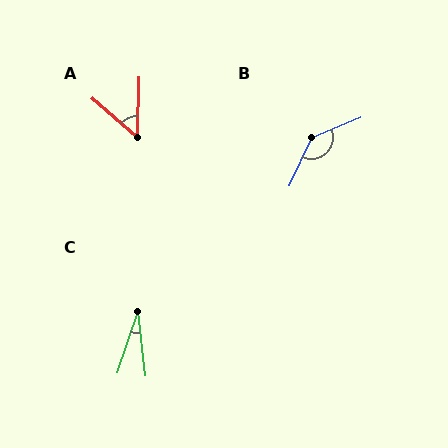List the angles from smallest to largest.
C (25°), A (50°), B (138°).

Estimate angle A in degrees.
Approximately 50 degrees.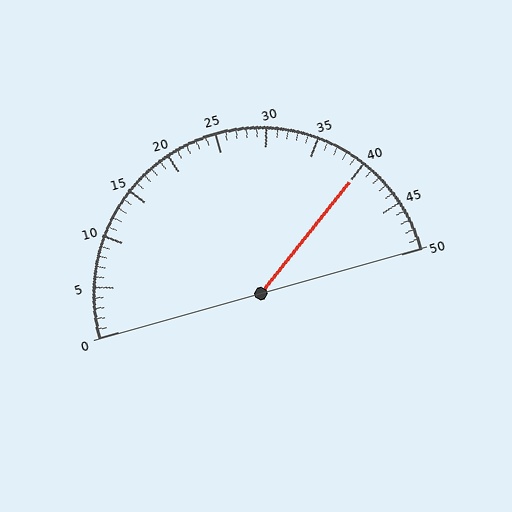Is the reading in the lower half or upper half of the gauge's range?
The reading is in the upper half of the range (0 to 50).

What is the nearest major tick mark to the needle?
The nearest major tick mark is 40.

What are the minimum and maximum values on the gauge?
The gauge ranges from 0 to 50.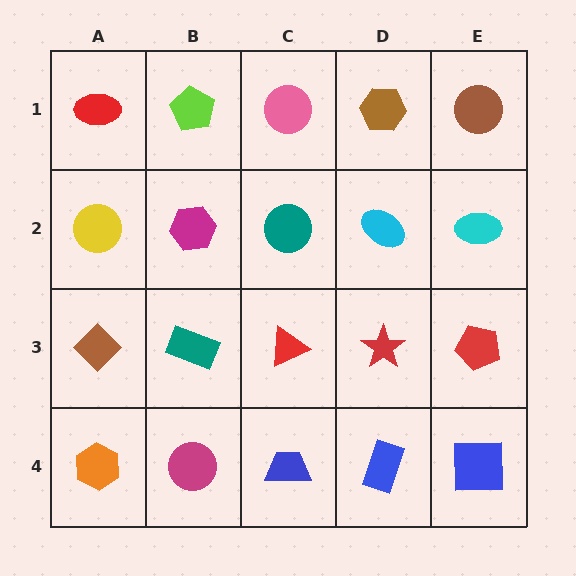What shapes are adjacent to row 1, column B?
A magenta hexagon (row 2, column B), a red ellipse (row 1, column A), a pink circle (row 1, column C).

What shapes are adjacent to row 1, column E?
A cyan ellipse (row 2, column E), a brown hexagon (row 1, column D).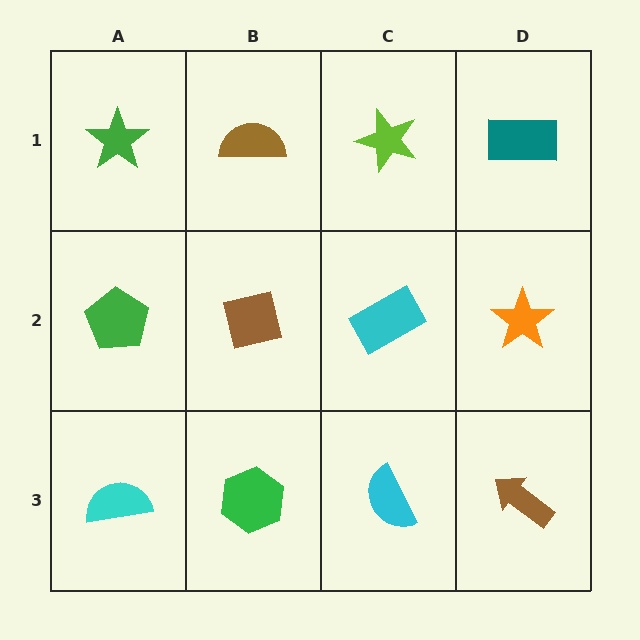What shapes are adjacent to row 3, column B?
A brown square (row 2, column B), a cyan semicircle (row 3, column A), a cyan semicircle (row 3, column C).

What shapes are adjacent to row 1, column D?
An orange star (row 2, column D), a lime star (row 1, column C).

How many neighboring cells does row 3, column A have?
2.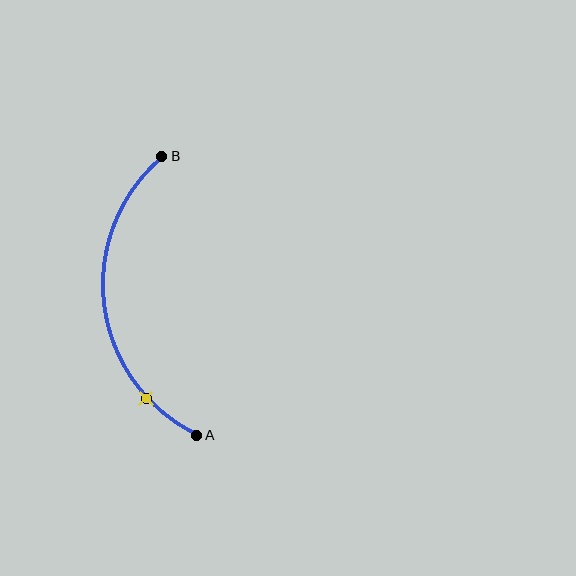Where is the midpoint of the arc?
The arc midpoint is the point on the curve farthest from the straight line joining A and B. It sits to the left of that line.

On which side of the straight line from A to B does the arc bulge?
The arc bulges to the left of the straight line connecting A and B.